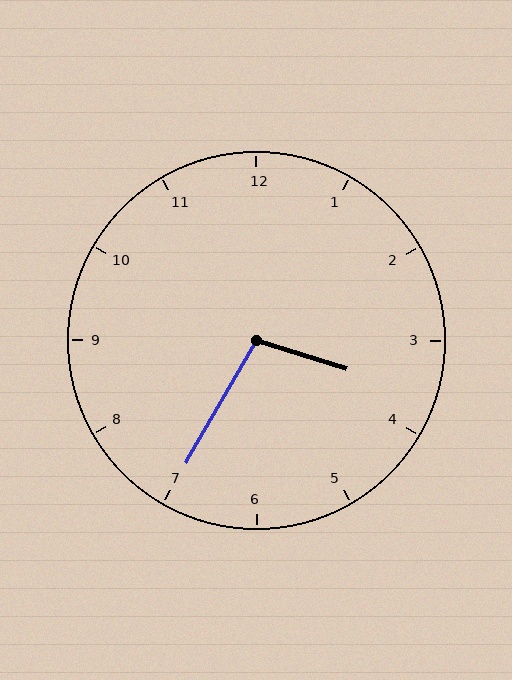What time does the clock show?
3:35.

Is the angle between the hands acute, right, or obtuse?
It is obtuse.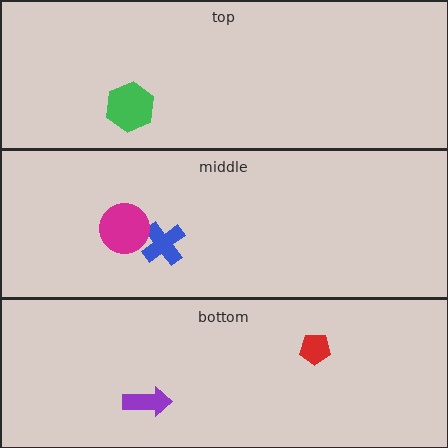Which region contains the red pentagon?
The bottom region.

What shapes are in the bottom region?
The purple arrow, the red pentagon.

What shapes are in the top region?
The green hexagon.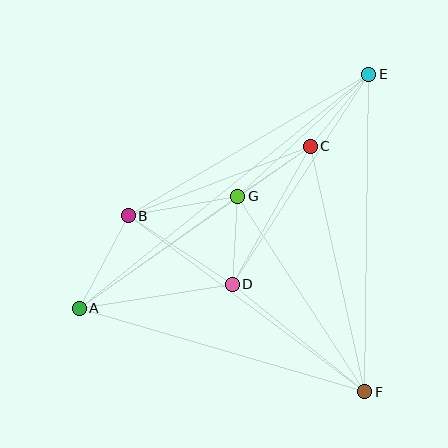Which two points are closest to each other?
Points C and G are closest to each other.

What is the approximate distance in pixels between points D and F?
The distance between D and F is approximately 171 pixels.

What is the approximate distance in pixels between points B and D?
The distance between B and D is approximately 124 pixels.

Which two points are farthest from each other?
Points A and E are farthest from each other.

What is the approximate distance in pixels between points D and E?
The distance between D and E is approximately 250 pixels.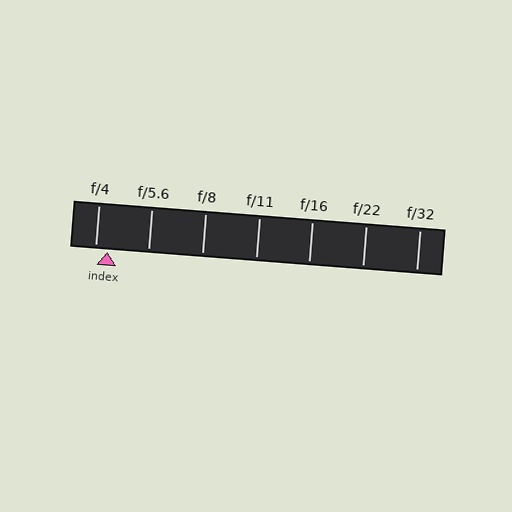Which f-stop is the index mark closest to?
The index mark is closest to f/4.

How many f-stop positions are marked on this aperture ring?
There are 7 f-stop positions marked.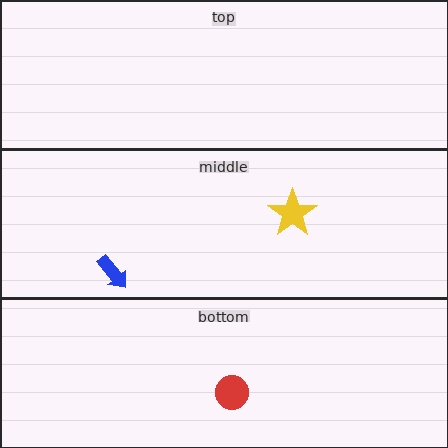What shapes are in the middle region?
The blue arrow, the yellow star.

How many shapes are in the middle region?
2.